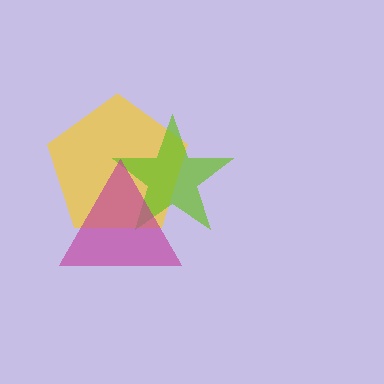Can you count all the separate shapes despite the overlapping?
Yes, there are 3 separate shapes.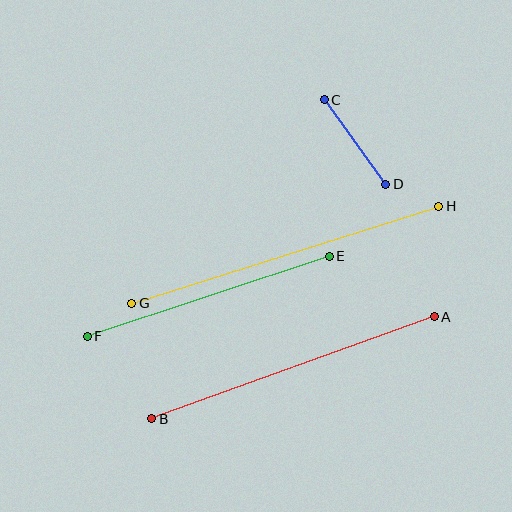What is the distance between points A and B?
The distance is approximately 300 pixels.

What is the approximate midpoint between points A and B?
The midpoint is at approximately (293, 368) pixels.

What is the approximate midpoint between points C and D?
The midpoint is at approximately (355, 142) pixels.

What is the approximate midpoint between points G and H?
The midpoint is at approximately (285, 255) pixels.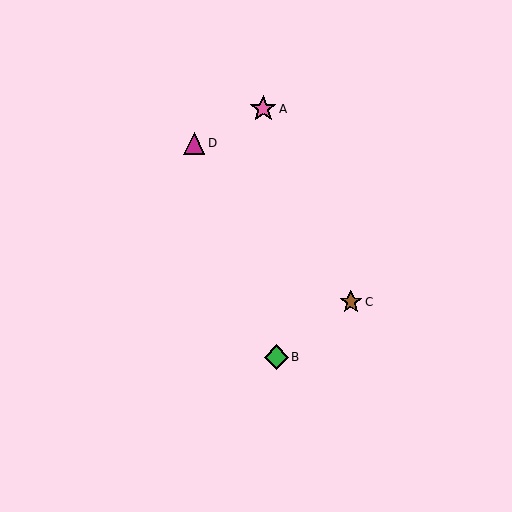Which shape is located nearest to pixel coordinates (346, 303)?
The brown star (labeled C) at (351, 302) is nearest to that location.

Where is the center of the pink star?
The center of the pink star is at (263, 109).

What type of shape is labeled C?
Shape C is a brown star.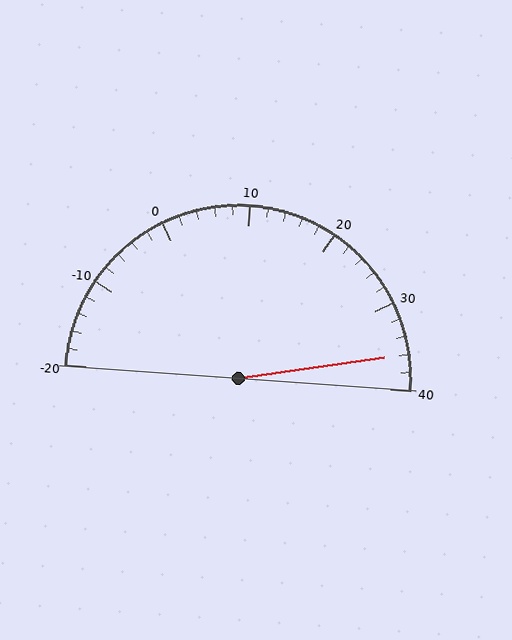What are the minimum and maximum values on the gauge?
The gauge ranges from -20 to 40.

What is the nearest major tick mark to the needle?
The nearest major tick mark is 40.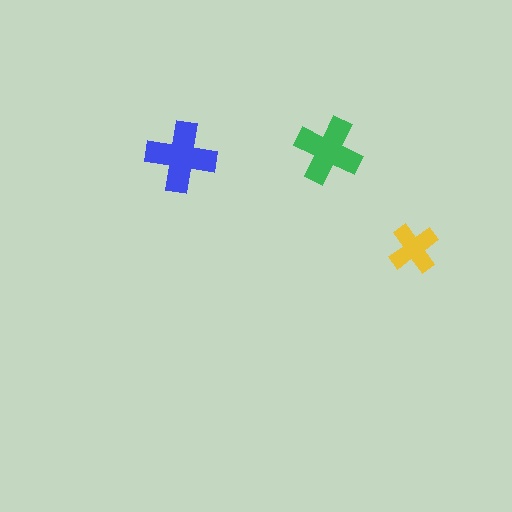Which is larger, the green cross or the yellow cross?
The green one.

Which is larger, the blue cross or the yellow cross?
The blue one.